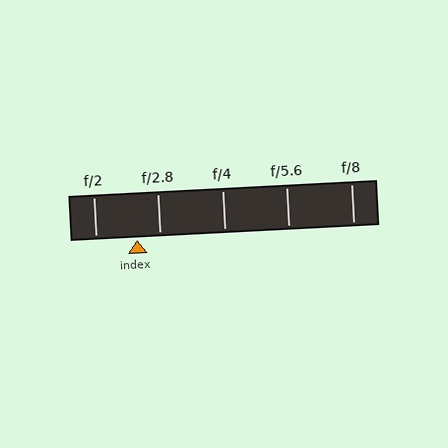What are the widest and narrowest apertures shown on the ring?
The widest aperture shown is f/2 and the narrowest is f/8.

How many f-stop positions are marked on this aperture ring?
There are 5 f-stop positions marked.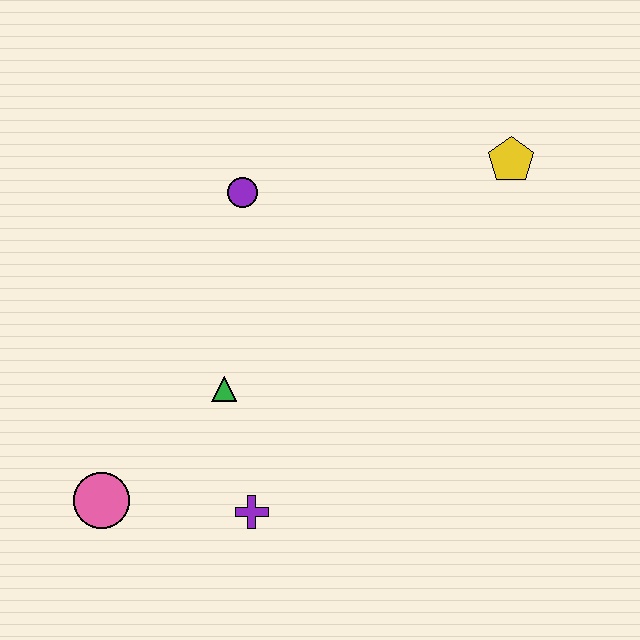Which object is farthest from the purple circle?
The pink circle is farthest from the purple circle.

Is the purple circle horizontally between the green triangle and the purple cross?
Yes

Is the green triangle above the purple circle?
No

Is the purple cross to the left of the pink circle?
No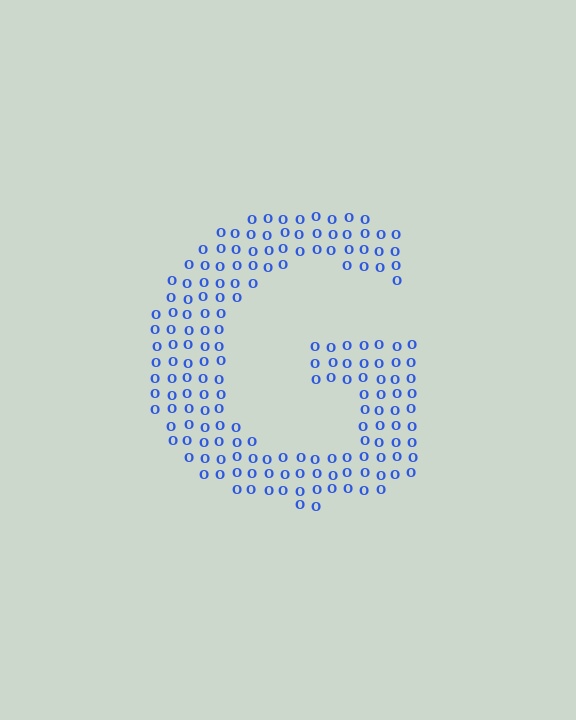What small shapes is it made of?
It is made of small letter O's.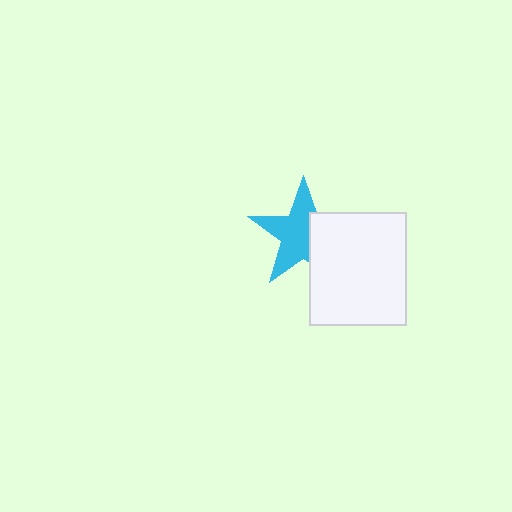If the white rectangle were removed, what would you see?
You would see the complete cyan star.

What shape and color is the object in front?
The object in front is a white rectangle.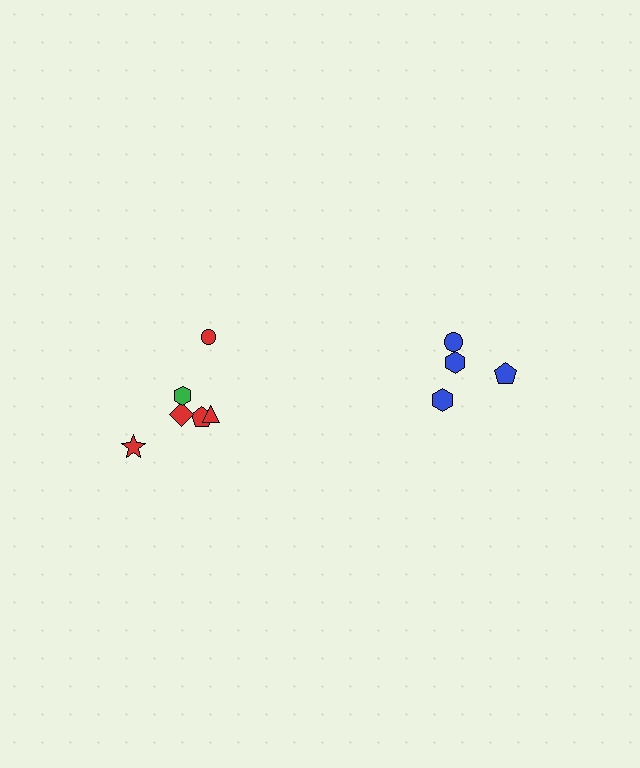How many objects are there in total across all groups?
There are 10 objects.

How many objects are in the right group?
There are 4 objects.